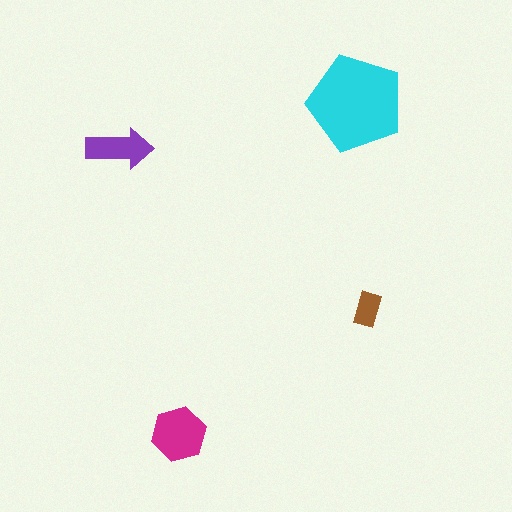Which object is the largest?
The cyan pentagon.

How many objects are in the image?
There are 4 objects in the image.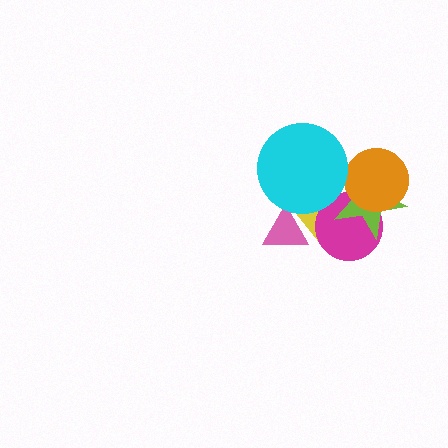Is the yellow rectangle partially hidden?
Yes, it is partially covered by another shape.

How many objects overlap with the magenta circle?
3 objects overlap with the magenta circle.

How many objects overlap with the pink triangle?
1 object overlaps with the pink triangle.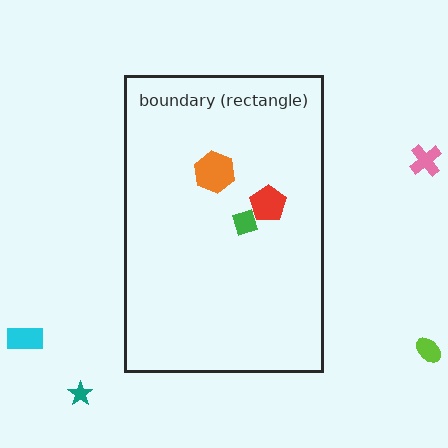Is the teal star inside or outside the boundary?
Outside.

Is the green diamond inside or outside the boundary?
Inside.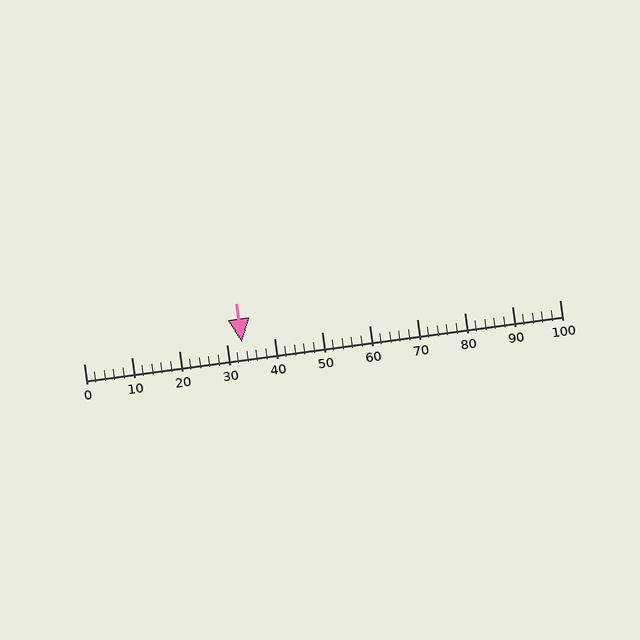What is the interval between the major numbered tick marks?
The major tick marks are spaced 10 units apart.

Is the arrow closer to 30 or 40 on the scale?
The arrow is closer to 30.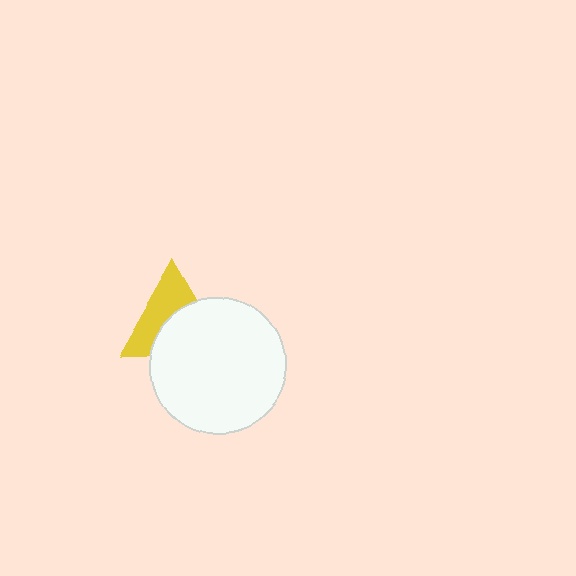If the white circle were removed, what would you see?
You would see the complete yellow triangle.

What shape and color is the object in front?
The object in front is a white circle.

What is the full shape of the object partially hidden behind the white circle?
The partially hidden object is a yellow triangle.